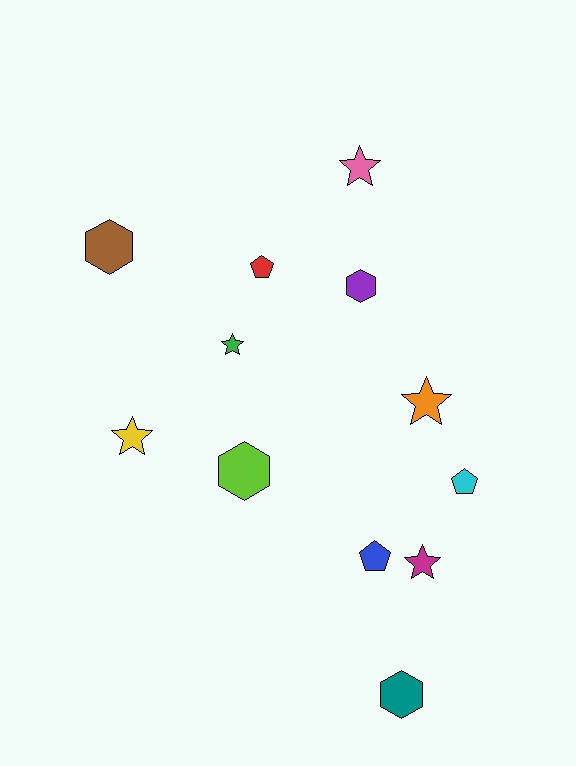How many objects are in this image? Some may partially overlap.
There are 12 objects.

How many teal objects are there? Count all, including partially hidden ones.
There is 1 teal object.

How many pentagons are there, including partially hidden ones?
There are 3 pentagons.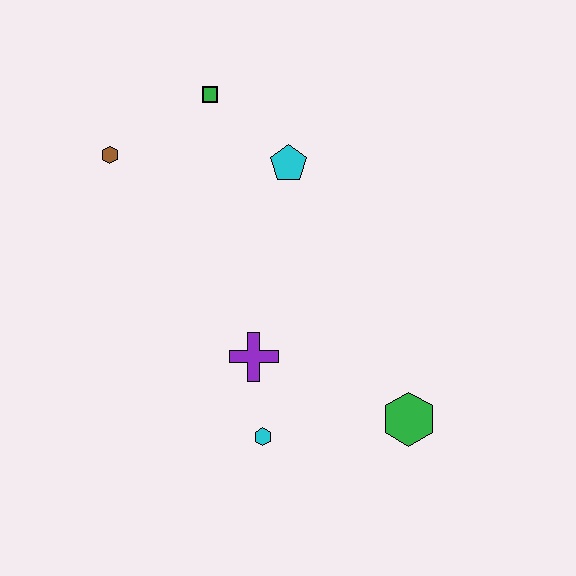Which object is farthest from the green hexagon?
The brown hexagon is farthest from the green hexagon.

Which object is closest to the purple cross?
The cyan hexagon is closest to the purple cross.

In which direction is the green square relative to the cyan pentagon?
The green square is to the left of the cyan pentagon.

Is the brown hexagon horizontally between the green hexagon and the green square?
No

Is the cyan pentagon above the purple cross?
Yes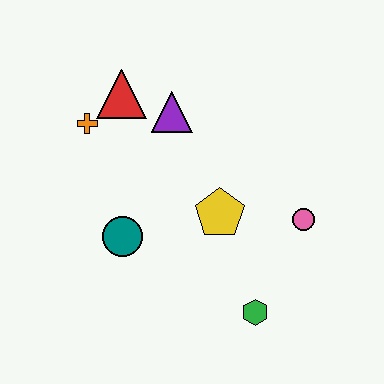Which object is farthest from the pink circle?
The orange cross is farthest from the pink circle.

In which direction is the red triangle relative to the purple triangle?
The red triangle is to the left of the purple triangle.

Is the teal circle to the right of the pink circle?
No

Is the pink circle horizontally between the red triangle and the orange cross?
No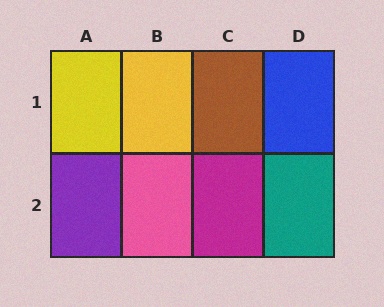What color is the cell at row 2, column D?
Teal.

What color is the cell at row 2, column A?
Purple.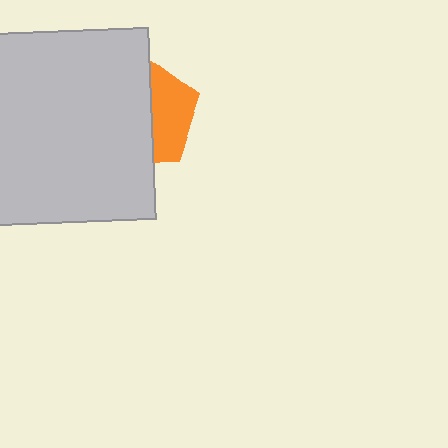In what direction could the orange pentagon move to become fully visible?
The orange pentagon could move right. That would shift it out from behind the light gray square entirely.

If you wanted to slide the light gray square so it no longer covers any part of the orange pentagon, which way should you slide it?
Slide it left — that is the most direct way to separate the two shapes.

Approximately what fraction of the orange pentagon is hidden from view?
Roughly 62% of the orange pentagon is hidden behind the light gray square.